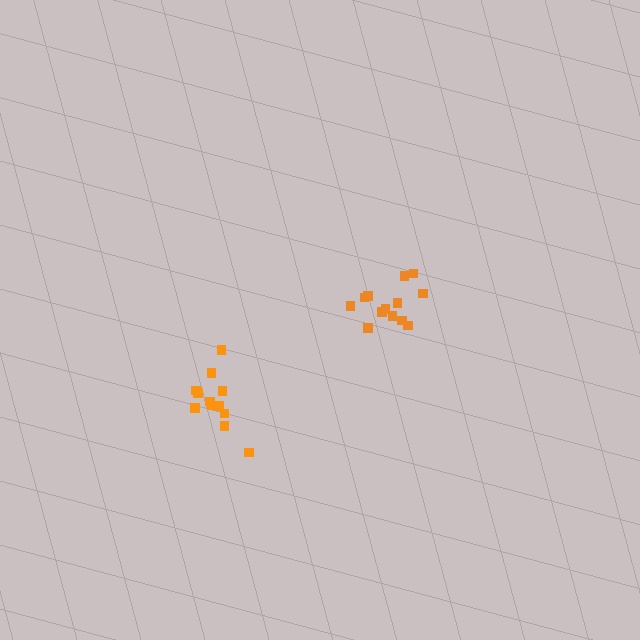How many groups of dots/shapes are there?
There are 2 groups.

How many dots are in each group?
Group 1: 12 dots, Group 2: 13 dots (25 total).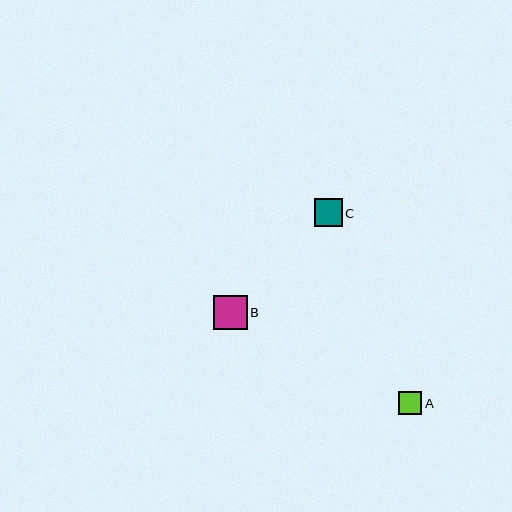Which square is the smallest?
Square A is the smallest with a size of approximately 23 pixels.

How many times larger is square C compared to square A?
Square C is approximately 1.2 times the size of square A.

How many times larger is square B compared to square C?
Square B is approximately 1.2 times the size of square C.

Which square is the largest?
Square B is the largest with a size of approximately 34 pixels.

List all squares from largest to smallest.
From largest to smallest: B, C, A.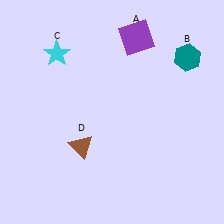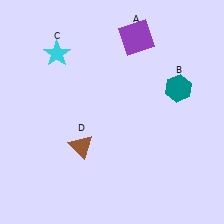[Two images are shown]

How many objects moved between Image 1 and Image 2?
1 object moved between the two images.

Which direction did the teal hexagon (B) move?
The teal hexagon (B) moved down.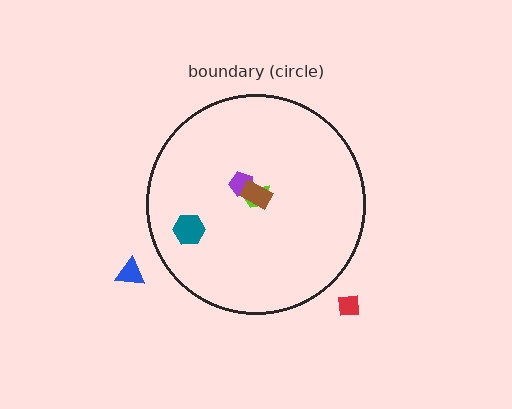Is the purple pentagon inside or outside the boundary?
Inside.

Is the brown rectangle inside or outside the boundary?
Inside.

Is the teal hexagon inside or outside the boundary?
Inside.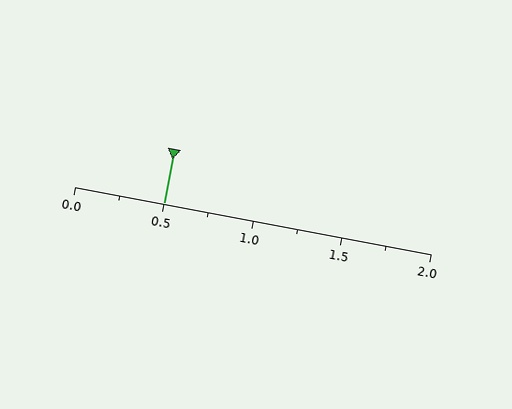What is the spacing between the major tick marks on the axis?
The major ticks are spaced 0.5 apart.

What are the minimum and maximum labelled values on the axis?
The axis runs from 0.0 to 2.0.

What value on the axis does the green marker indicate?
The marker indicates approximately 0.5.